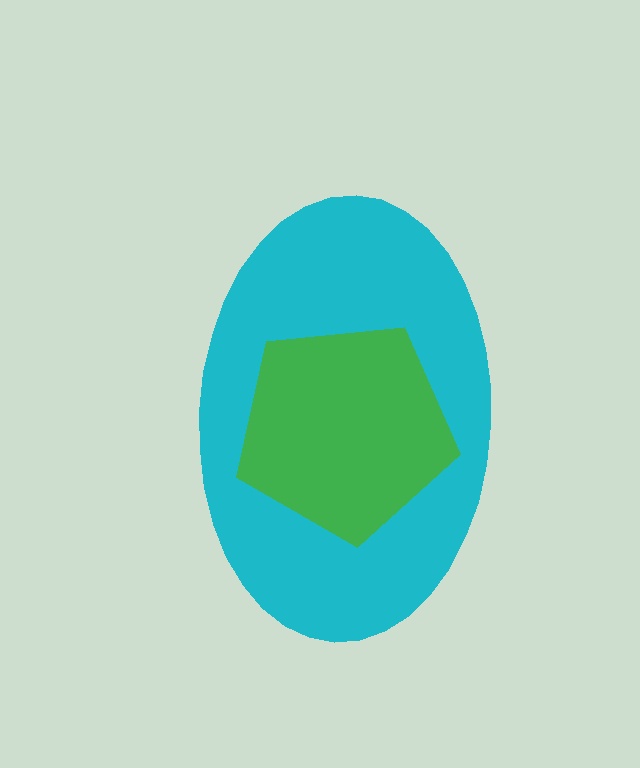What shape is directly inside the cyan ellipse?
The green pentagon.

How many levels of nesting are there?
2.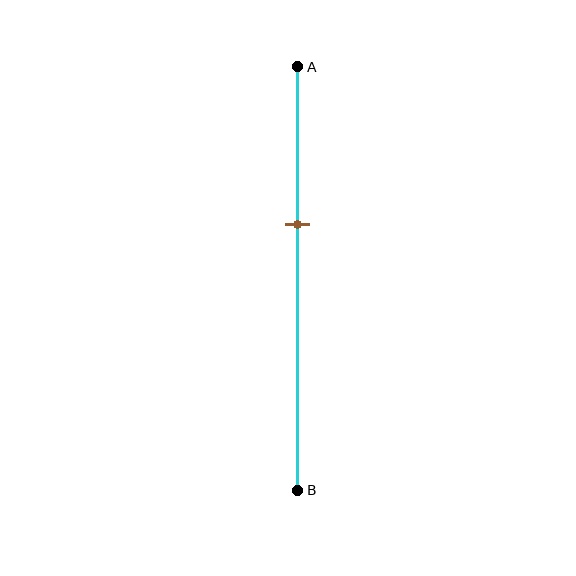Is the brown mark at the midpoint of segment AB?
No, the mark is at about 35% from A, not at the 50% midpoint.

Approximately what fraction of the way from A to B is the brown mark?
The brown mark is approximately 35% of the way from A to B.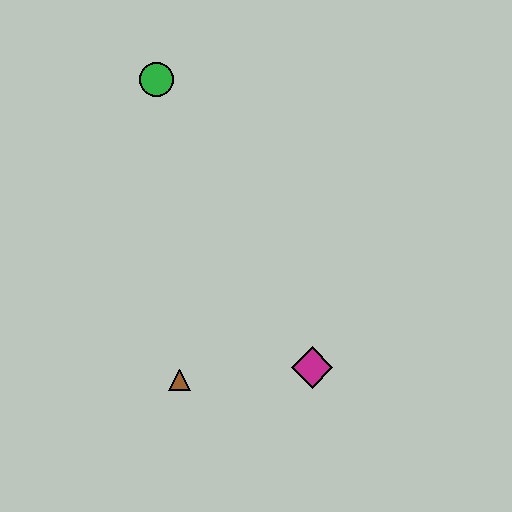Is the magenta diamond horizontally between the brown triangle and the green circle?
No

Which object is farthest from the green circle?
The magenta diamond is farthest from the green circle.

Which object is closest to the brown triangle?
The magenta diamond is closest to the brown triangle.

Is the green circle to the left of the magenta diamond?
Yes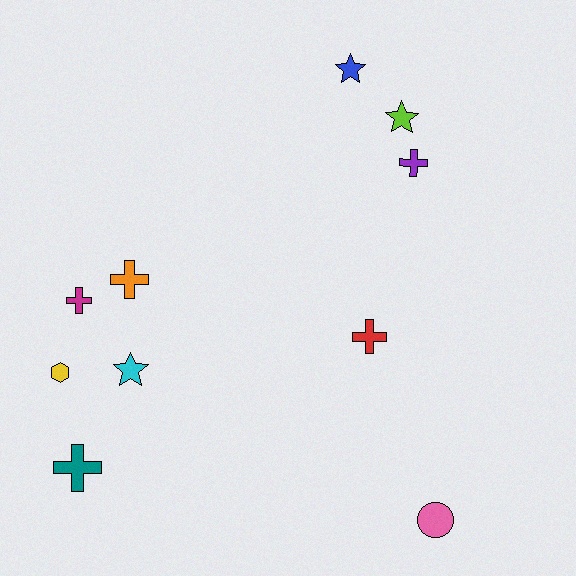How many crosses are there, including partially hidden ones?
There are 5 crosses.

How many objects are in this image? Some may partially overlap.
There are 10 objects.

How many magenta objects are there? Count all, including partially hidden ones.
There is 1 magenta object.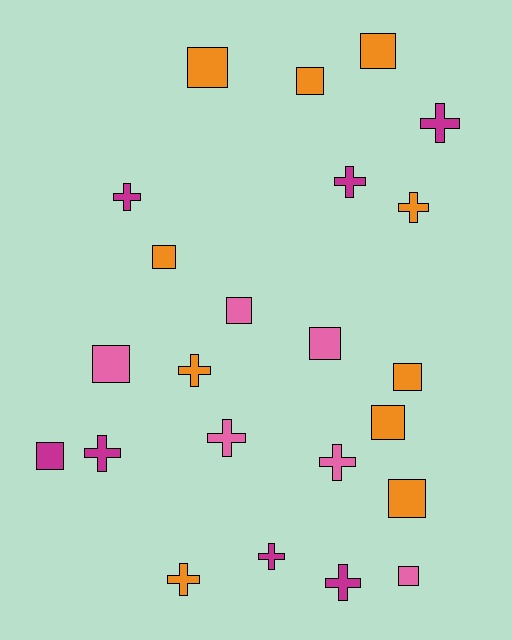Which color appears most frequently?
Orange, with 10 objects.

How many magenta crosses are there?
There are 6 magenta crosses.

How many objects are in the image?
There are 23 objects.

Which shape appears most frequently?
Square, with 12 objects.